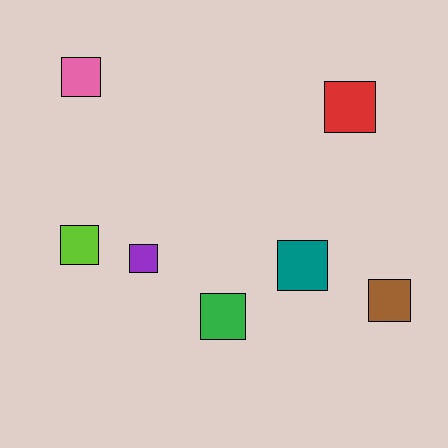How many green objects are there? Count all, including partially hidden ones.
There is 1 green object.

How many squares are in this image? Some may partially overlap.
There are 7 squares.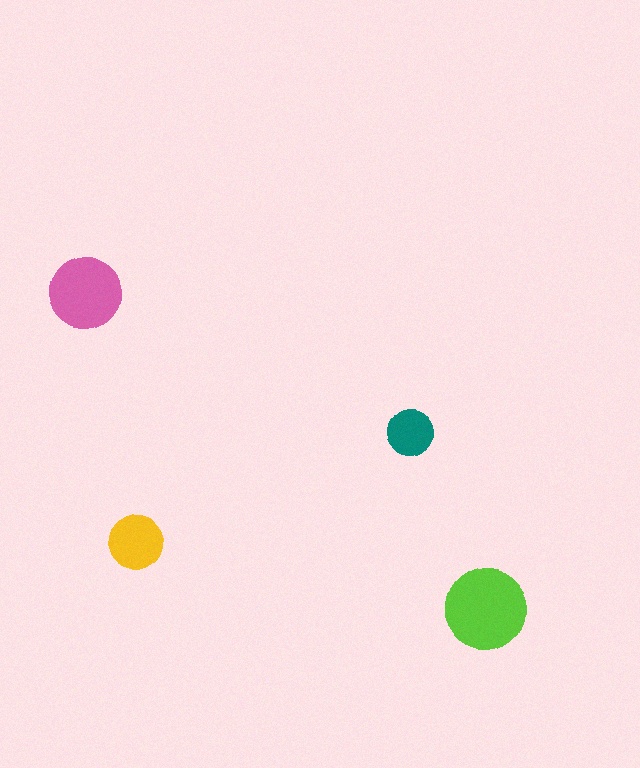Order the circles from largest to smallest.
the lime one, the pink one, the yellow one, the teal one.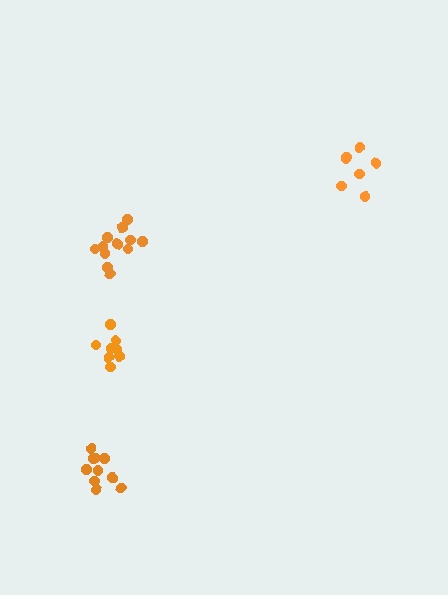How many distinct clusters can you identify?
There are 4 distinct clusters.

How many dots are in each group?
Group 1: 10 dots, Group 2: 7 dots, Group 3: 12 dots, Group 4: 8 dots (37 total).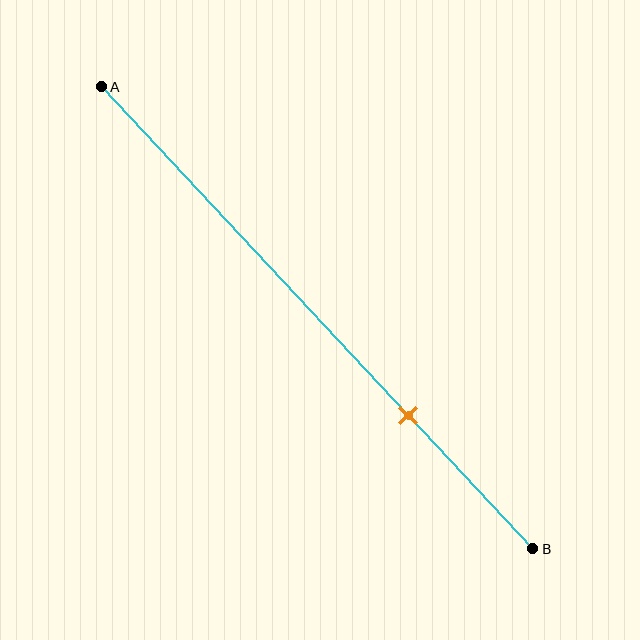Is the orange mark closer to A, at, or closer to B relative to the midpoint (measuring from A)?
The orange mark is closer to point B than the midpoint of segment AB.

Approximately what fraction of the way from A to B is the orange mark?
The orange mark is approximately 70% of the way from A to B.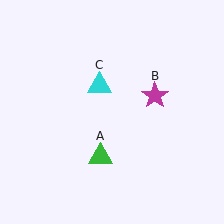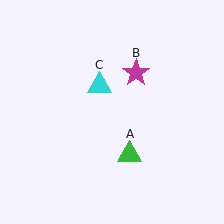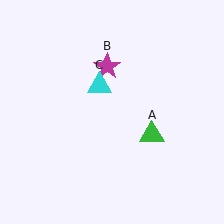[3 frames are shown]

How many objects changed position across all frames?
2 objects changed position: green triangle (object A), magenta star (object B).